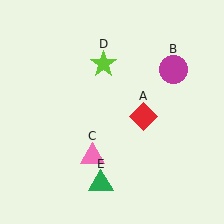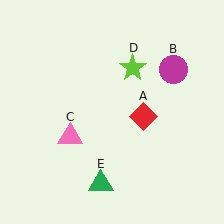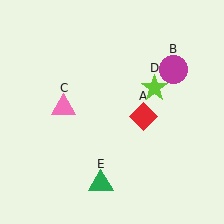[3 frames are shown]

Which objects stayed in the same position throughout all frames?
Red diamond (object A) and magenta circle (object B) and green triangle (object E) remained stationary.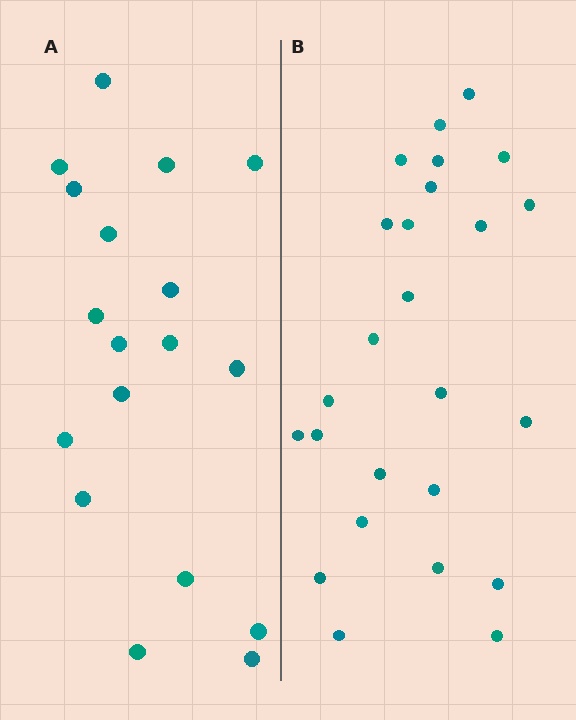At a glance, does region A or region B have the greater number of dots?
Region B (the right region) has more dots.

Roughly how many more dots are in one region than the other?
Region B has roughly 8 or so more dots than region A.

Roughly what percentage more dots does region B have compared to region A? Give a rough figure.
About 40% more.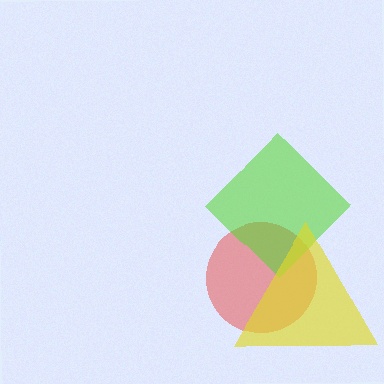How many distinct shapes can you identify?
There are 3 distinct shapes: a red circle, a lime diamond, a yellow triangle.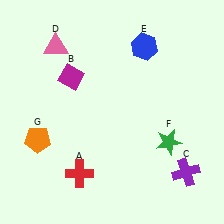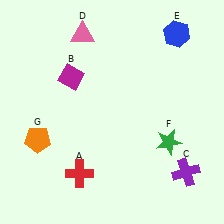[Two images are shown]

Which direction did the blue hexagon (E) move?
The blue hexagon (E) moved right.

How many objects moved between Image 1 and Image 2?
2 objects moved between the two images.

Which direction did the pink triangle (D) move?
The pink triangle (D) moved right.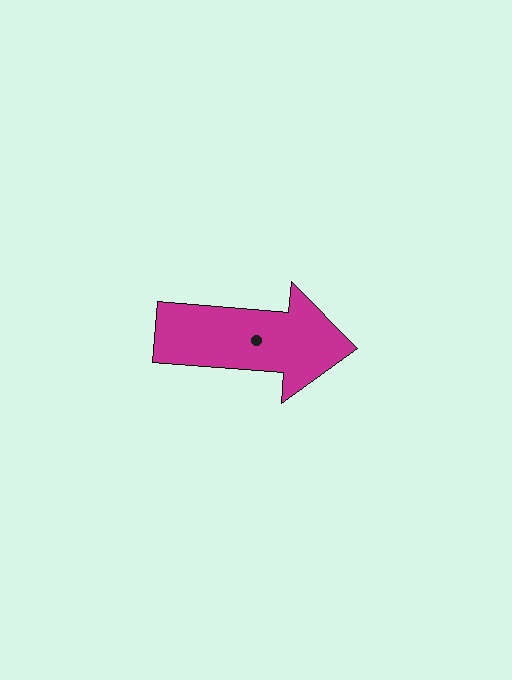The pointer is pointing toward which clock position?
Roughly 3 o'clock.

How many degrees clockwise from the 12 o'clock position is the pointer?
Approximately 95 degrees.